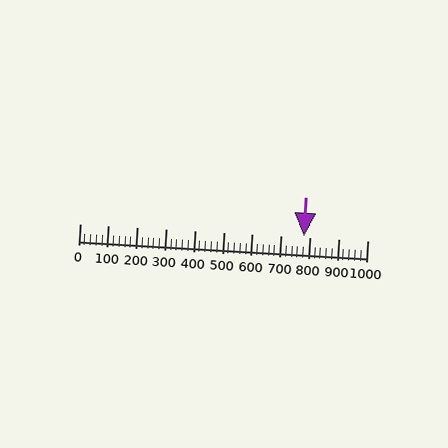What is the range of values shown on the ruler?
The ruler shows values from 0 to 1000.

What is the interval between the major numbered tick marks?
The major tick marks are spaced 100 units apart.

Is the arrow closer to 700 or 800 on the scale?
The arrow is closer to 800.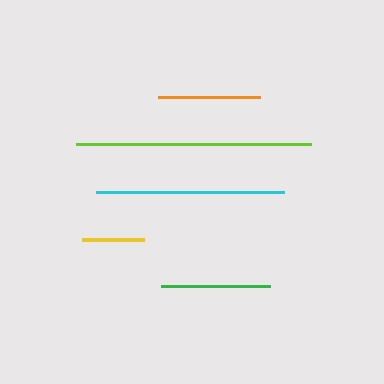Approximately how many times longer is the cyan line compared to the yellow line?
The cyan line is approximately 3.0 times the length of the yellow line.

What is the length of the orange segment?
The orange segment is approximately 101 pixels long.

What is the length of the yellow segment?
The yellow segment is approximately 62 pixels long.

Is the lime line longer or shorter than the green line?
The lime line is longer than the green line.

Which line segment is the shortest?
The yellow line is the shortest at approximately 62 pixels.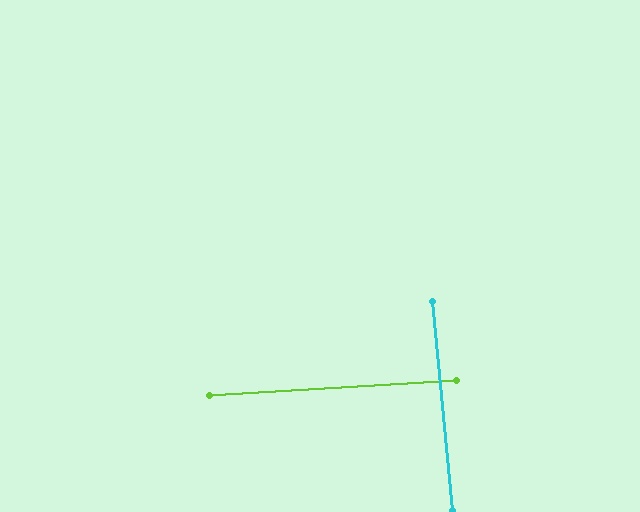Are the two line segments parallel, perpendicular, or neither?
Perpendicular — they meet at approximately 88°.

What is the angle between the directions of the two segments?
Approximately 88 degrees.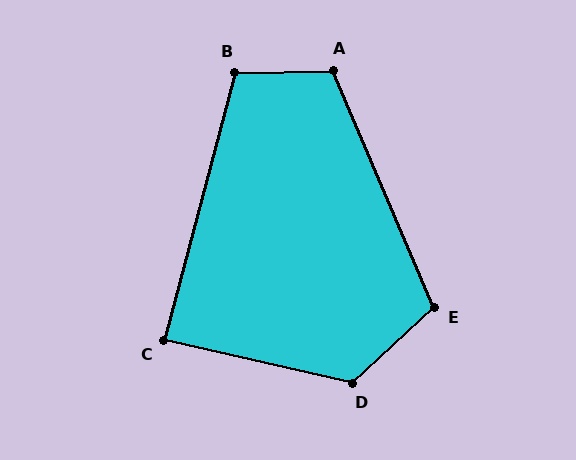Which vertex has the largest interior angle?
D, at approximately 125 degrees.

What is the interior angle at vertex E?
Approximately 109 degrees (obtuse).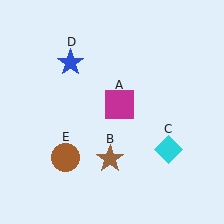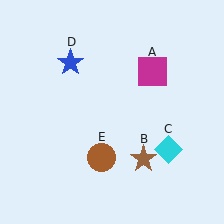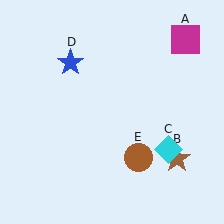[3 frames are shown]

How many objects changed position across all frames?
3 objects changed position: magenta square (object A), brown star (object B), brown circle (object E).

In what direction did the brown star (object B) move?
The brown star (object B) moved right.